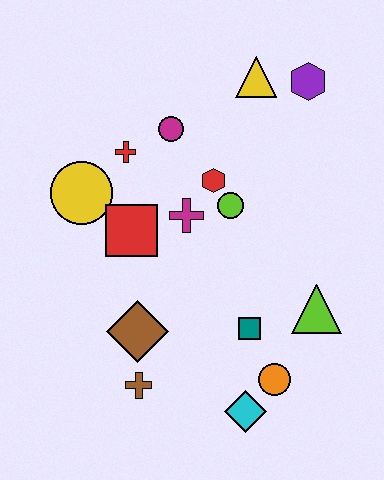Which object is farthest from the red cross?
The cyan diamond is farthest from the red cross.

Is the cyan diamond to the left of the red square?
No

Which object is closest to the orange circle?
The cyan diamond is closest to the orange circle.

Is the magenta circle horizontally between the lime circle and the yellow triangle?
No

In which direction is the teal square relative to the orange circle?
The teal square is above the orange circle.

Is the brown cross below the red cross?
Yes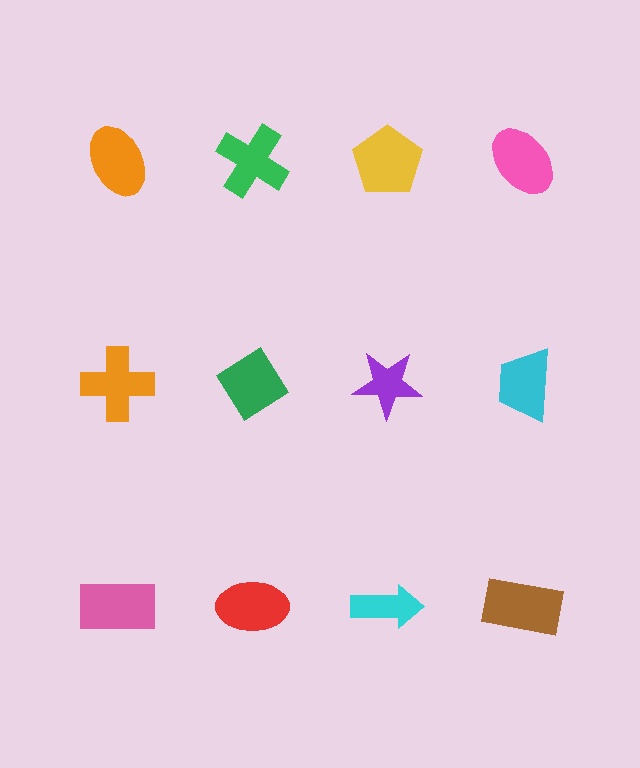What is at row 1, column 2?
A green cross.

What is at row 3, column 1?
A pink rectangle.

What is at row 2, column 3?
A purple star.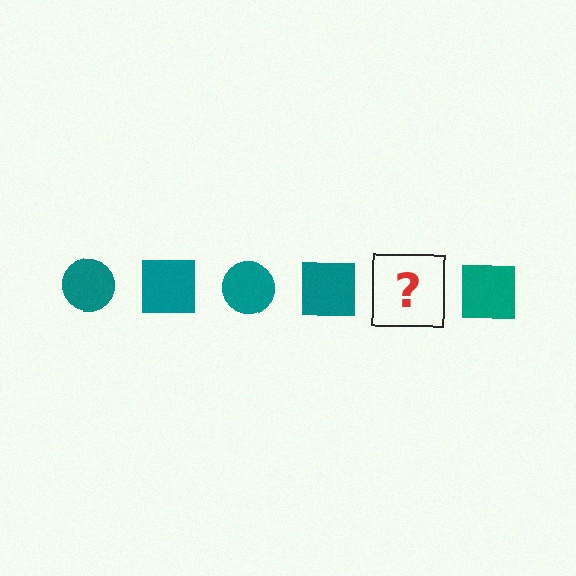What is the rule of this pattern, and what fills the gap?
The rule is that the pattern cycles through circle, square shapes in teal. The gap should be filled with a teal circle.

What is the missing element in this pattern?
The missing element is a teal circle.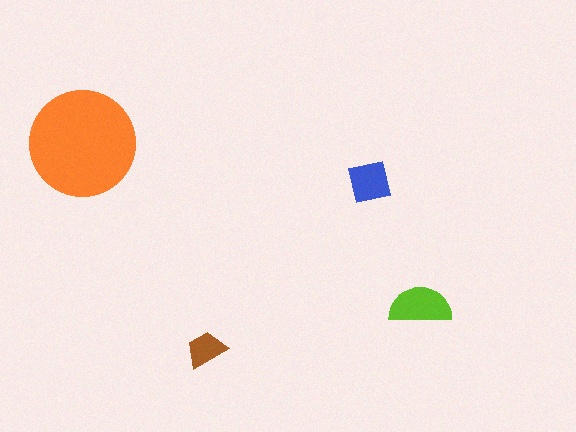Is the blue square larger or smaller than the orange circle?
Smaller.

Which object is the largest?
The orange circle.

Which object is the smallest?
The brown trapezoid.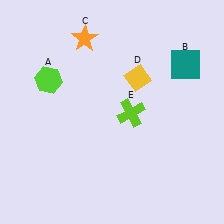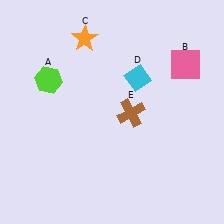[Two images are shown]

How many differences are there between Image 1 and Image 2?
There are 3 differences between the two images.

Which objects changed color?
B changed from teal to pink. D changed from yellow to cyan. E changed from lime to brown.